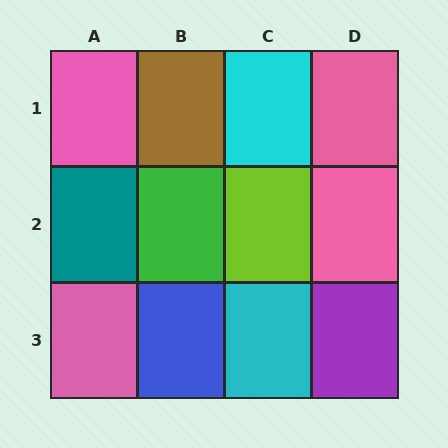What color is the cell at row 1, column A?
Pink.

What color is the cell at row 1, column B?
Brown.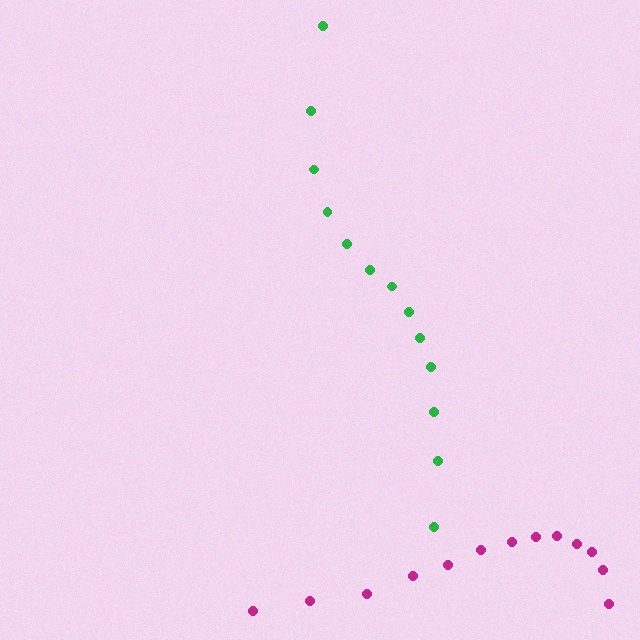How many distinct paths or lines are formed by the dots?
There are 2 distinct paths.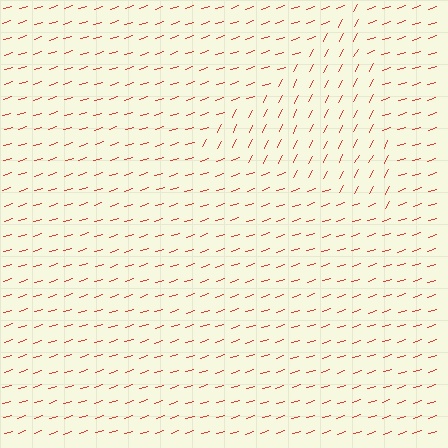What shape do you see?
I see a triangle.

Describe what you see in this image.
The image is filled with small red line segments. A triangle region in the image has lines oriented differently from the surrounding lines, creating a visible texture boundary.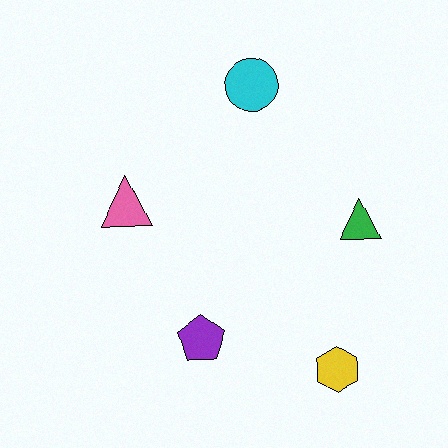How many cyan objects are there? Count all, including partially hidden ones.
There is 1 cyan object.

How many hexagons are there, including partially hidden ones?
There is 1 hexagon.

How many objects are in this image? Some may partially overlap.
There are 5 objects.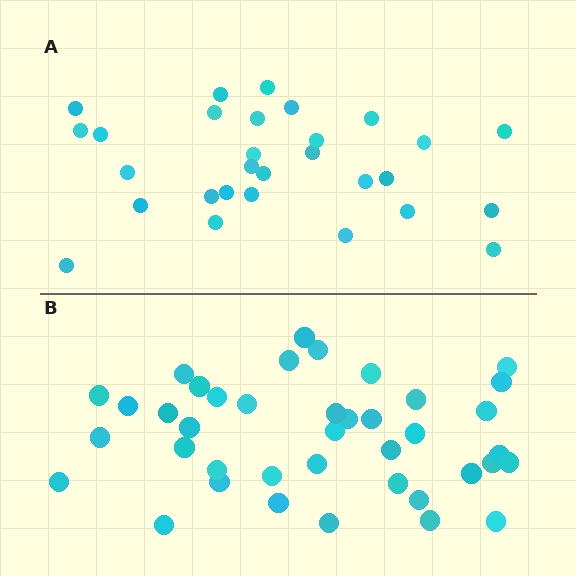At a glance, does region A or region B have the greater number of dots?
Region B (the bottom region) has more dots.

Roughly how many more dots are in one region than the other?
Region B has roughly 12 or so more dots than region A.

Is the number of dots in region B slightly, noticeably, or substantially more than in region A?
Region B has noticeably more, but not dramatically so. The ratio is roughly 1.4 to 1.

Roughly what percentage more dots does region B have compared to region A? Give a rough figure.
About 40% more.